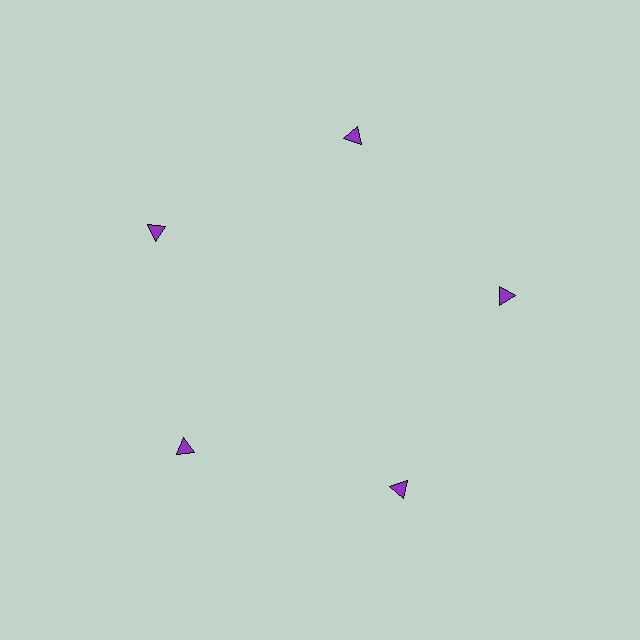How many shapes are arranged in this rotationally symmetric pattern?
There are 5 shapes, arranged in 5 groups of 1.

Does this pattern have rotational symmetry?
Yes, this pattern has 5-fold rotational symmetry. It looks the same after rotating 72 degrees around the center.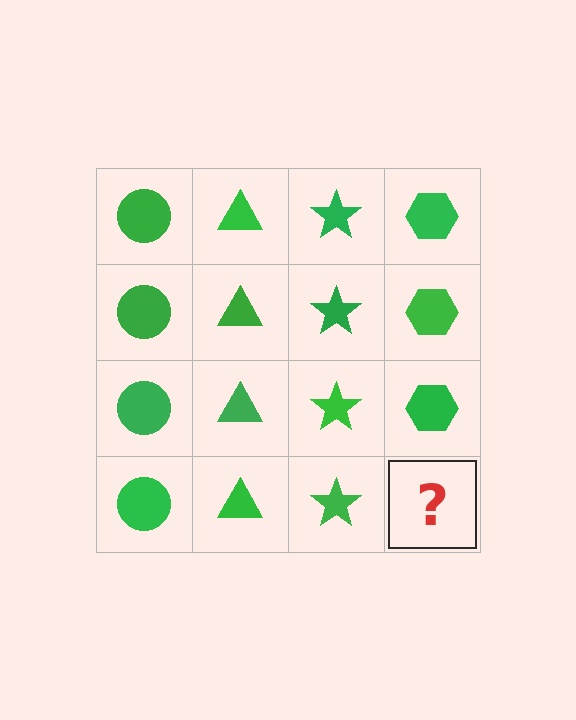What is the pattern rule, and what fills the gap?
The rule is that each column has a consistent shape. The gap should be filled with a green hexagon.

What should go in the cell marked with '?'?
The missing cell should contain a green hexagon.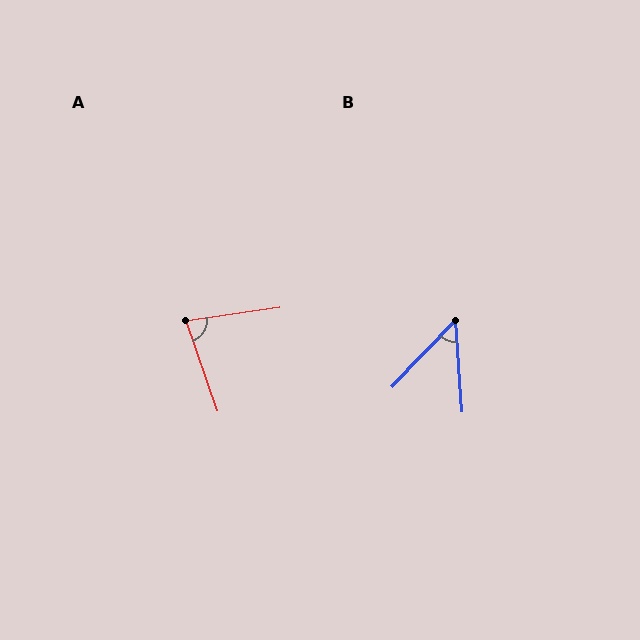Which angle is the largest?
A, at approximately 79 degrees.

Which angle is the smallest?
B, at approximately 48 degrees.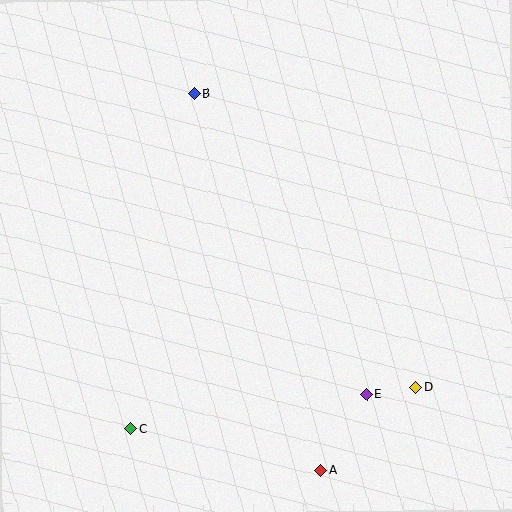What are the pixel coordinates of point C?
Point C is at (130, 429).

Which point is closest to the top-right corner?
Point B is closest to the top-right corner.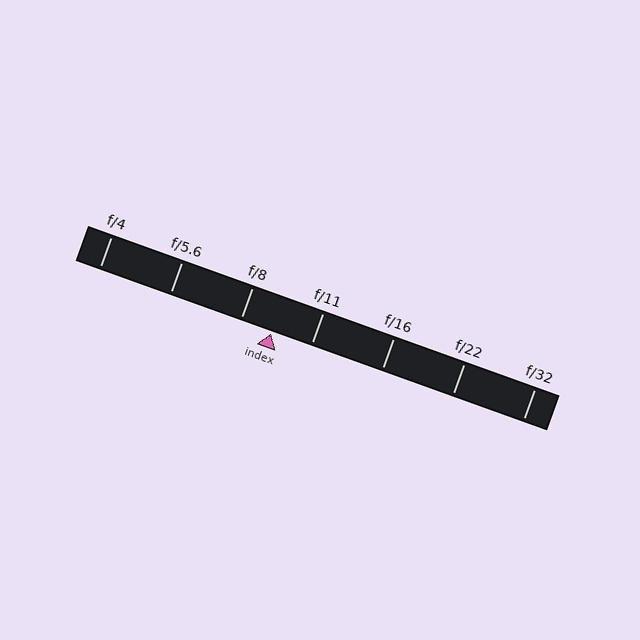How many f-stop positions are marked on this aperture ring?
There are 7 f-stop positions marked.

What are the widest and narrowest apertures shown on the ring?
The widest aperture shown is f/4 and the narrowest is f/32.